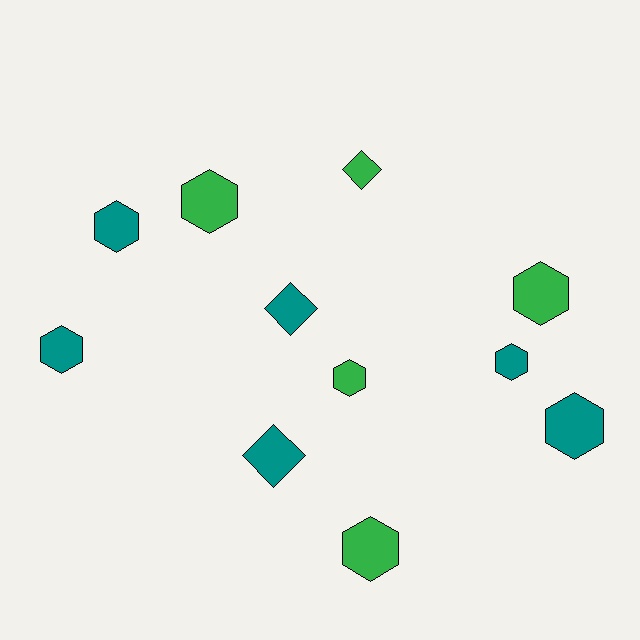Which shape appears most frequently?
Hexagon, with 8 objects.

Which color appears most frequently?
Teal, with 6 objects.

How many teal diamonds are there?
There are 2 teal diamonds.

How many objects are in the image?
There are 11 objects.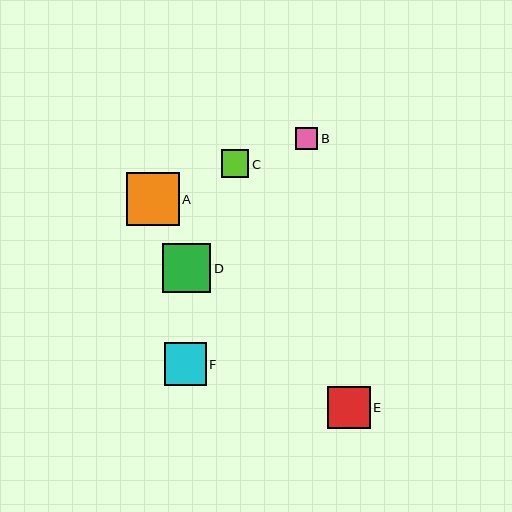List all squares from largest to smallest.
From largest to smallest: A, D, E, F, C, B.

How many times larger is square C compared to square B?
Square C is approximately 1.3 times the size of square B.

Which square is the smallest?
Square B is the smallest with a size of approximately 22 pixels.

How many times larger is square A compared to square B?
Square A is approximately 2.4 times the size of square B.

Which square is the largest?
Square A is the largest with a size of approximately 53 pixels.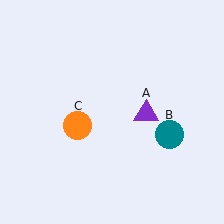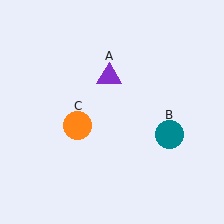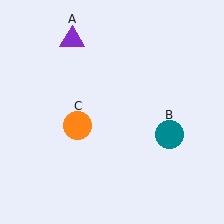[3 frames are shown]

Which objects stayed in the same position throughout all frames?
Teal circle (object B) and orange circle (object C) remained stationary.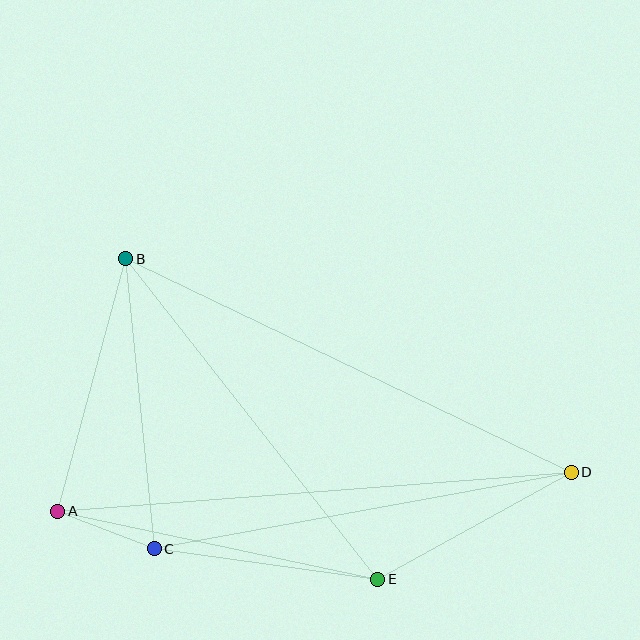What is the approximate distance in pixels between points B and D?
The distance between B and D is approximately 494 pixels.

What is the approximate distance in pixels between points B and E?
The distance between B and E is approximately 408 pixels.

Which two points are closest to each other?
Points A and C are closest to each other.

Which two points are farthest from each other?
Points A and D are farthest from each other.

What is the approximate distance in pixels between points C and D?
The distance between C and D is approximately 424 pixels.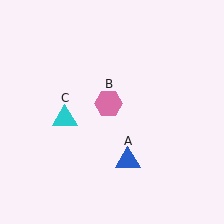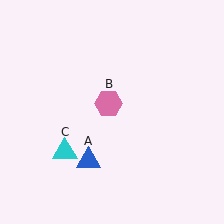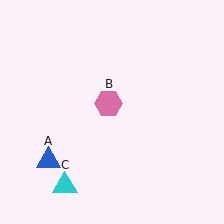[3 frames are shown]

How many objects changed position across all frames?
2 objects changed position: blue triangle (object A), cyan triangle (object C).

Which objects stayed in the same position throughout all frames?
Pink hexagon (object B) remained stationary.